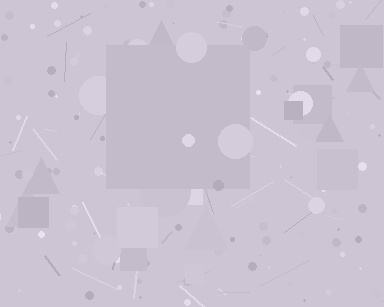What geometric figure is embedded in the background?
A square is embedded in the background.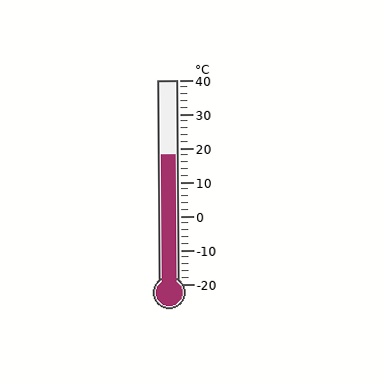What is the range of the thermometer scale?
The thermometer scale ranges from -20°C to 40°C.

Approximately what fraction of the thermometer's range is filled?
The thermometer is filled to approximately 65% of its range.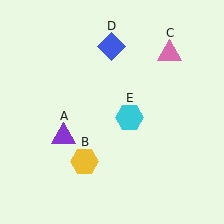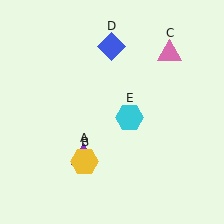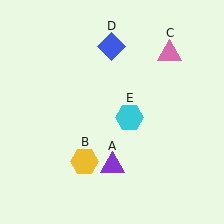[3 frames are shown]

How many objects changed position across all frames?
1 object changed position: purple triangle (object A).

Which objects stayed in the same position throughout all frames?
Yellow hexagon (object B) and pink triangle (object C) and blue diamond (object D) and cyan hexagon (object E) remained stationary.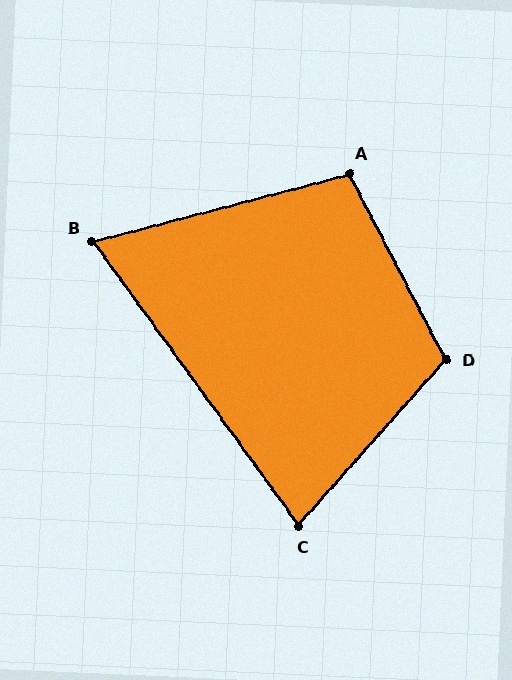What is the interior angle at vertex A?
Approximately 103 degrees (obtuse).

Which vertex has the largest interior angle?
D, at approximately 111 degrees.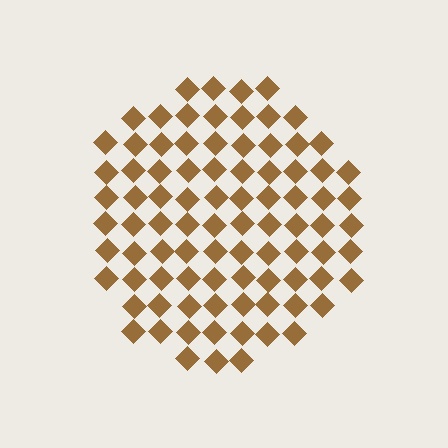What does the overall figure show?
The overall figure shows a circle.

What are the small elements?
The small elements are diamonds.